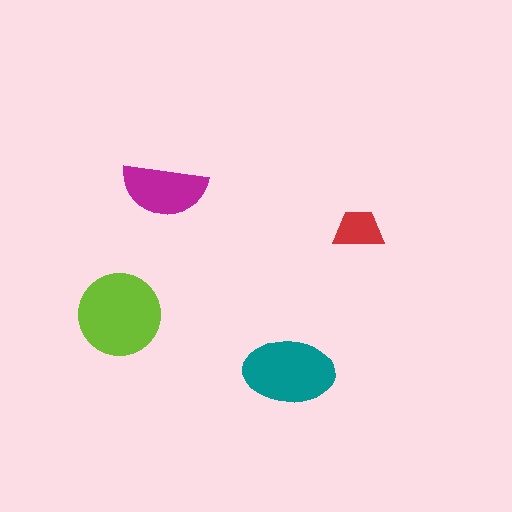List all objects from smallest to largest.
The red trapezoid, the magenta semicircle, the teal ellipse, the lime circle.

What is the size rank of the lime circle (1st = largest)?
1st.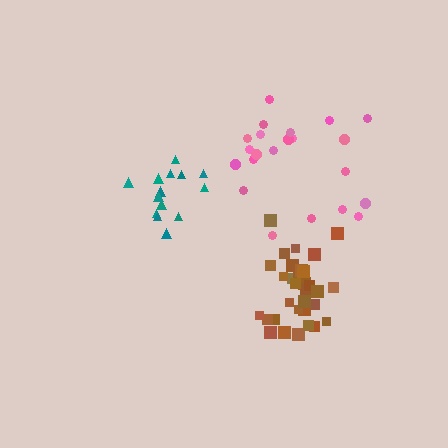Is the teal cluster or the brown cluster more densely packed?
Brown.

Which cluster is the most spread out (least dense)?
Pink.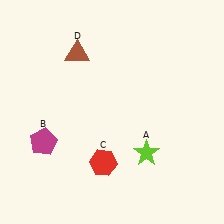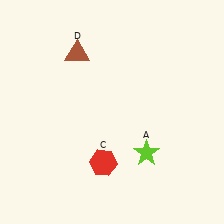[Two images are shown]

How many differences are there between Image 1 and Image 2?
There is 1 difference between the two images.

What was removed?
The magenta pentagon (B) was removed in Image 2.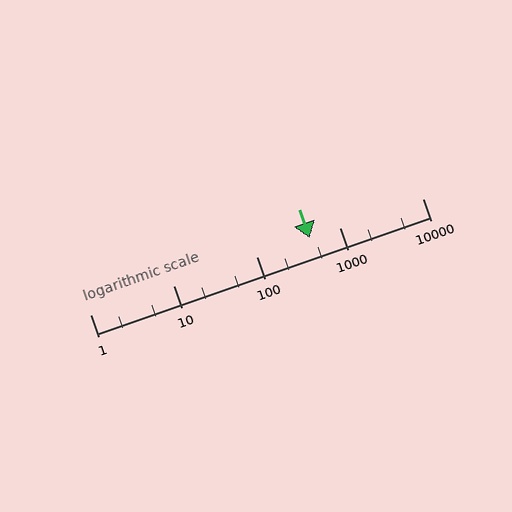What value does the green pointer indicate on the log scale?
The pointer indicates approximately 440.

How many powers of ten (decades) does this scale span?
The scale spans 4 decades, from 1 to 10000.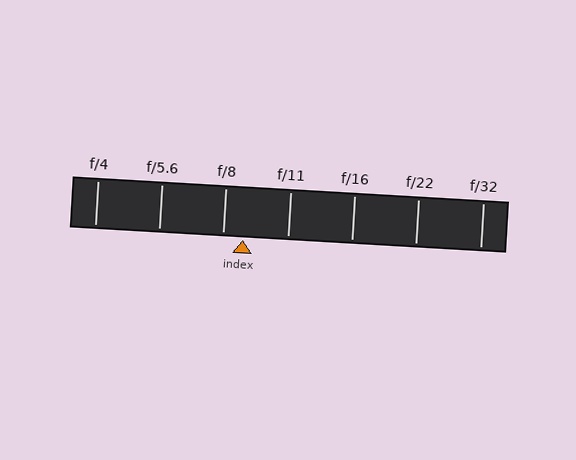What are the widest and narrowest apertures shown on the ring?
The widest aperture shown is f/4 and the narrowest is f/32.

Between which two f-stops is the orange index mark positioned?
The index mark is between f/8 and f/11.